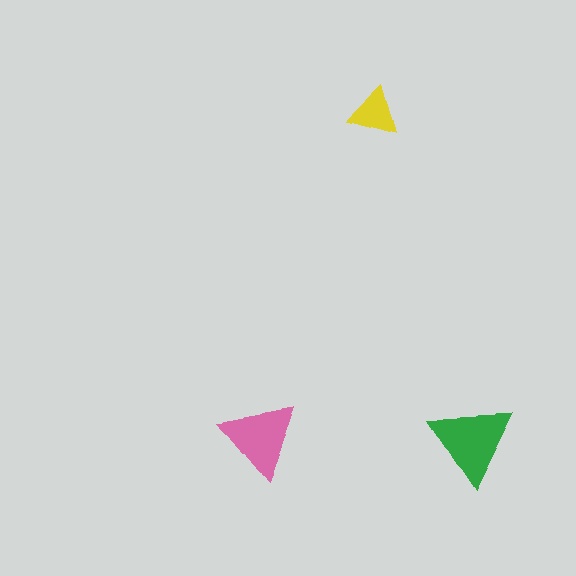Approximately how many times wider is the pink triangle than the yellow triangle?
About 1.5 times wider.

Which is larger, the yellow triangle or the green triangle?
The green one.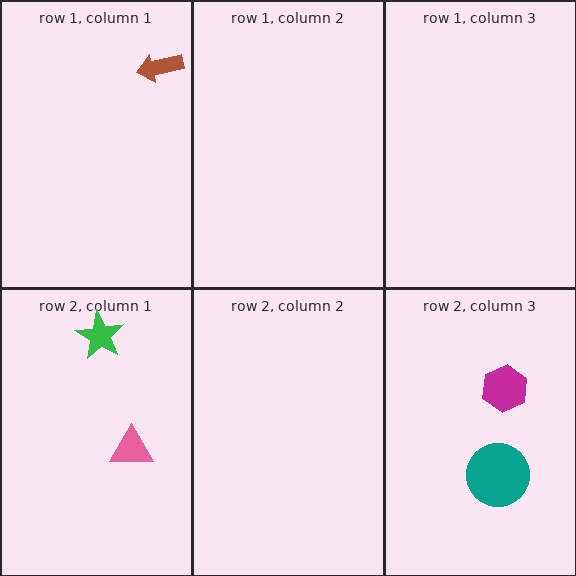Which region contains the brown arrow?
The row 1, column 1 region.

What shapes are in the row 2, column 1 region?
The green star, the pink triangle.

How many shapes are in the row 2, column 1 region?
2.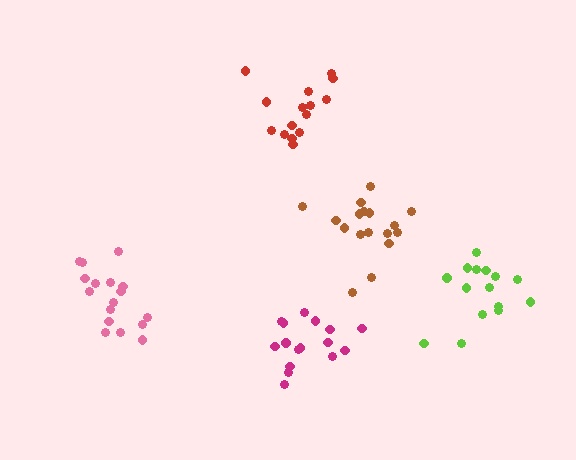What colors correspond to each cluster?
The clusters are colored: lime, red, magenta, brown, pink.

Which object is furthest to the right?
The lime cluster is rightmost.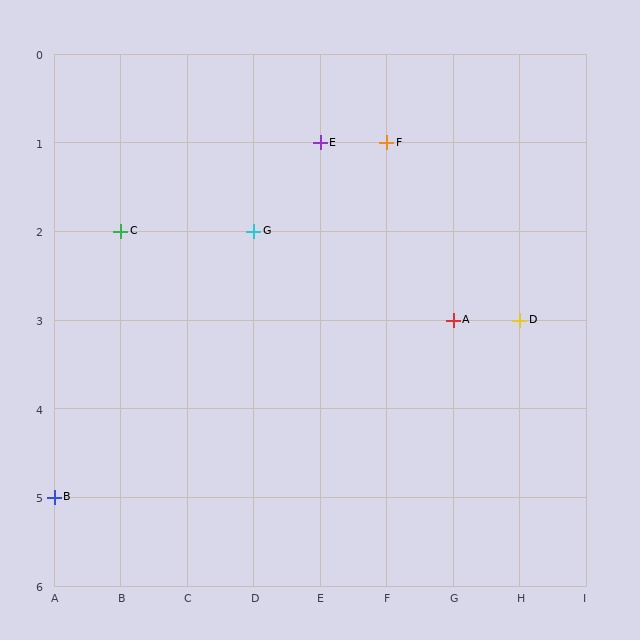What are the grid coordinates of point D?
Point D is at grid coordinates (H, 3).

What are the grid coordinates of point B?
Point B is at grid coordinates (A, 5).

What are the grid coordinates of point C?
Point C is at grid coordinates (B, 2).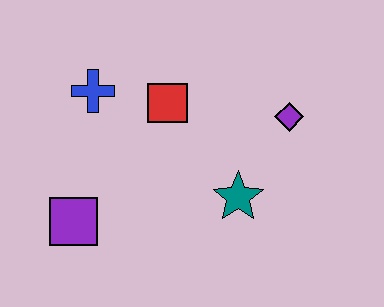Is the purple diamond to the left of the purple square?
No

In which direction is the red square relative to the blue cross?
The red square is to the right of the blue cross.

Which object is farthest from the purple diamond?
The purple square is farthest from the purple diamond.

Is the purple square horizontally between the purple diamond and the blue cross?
No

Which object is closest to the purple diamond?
The teal star is closest to the purple diamond.